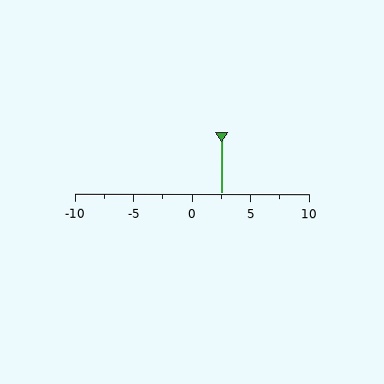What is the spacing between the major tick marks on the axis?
The major ticks are spaced 5 apart.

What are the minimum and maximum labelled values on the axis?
The axis runs from -10 to 10.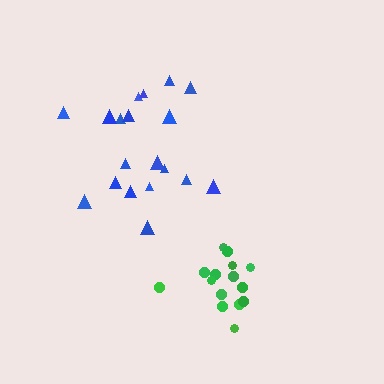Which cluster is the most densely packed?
Green.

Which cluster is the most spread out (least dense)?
Blue.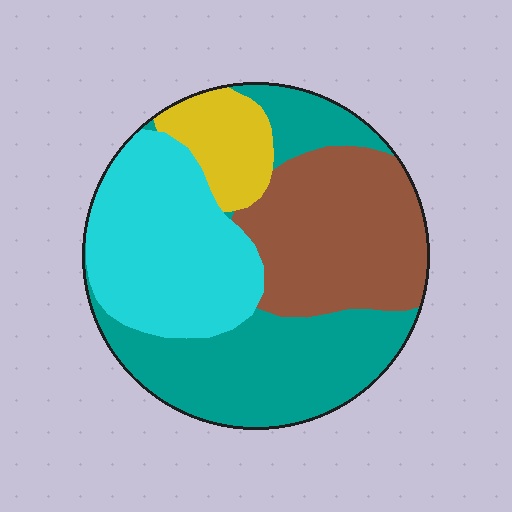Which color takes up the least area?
Yellow, at roughly 10%.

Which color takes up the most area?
Teal, at roughly 35%.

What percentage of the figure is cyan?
Cyan covers roughly 30% of the figure.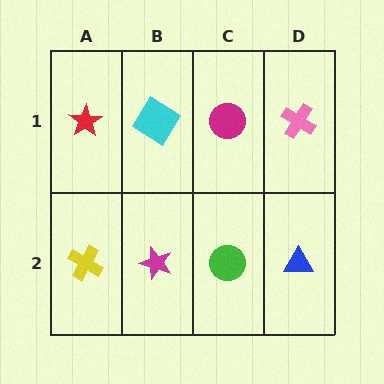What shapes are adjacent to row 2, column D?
A pink cross (row 1, column D), a green circle (row 2, column C).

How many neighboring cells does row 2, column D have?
2.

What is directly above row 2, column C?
A magenta circle.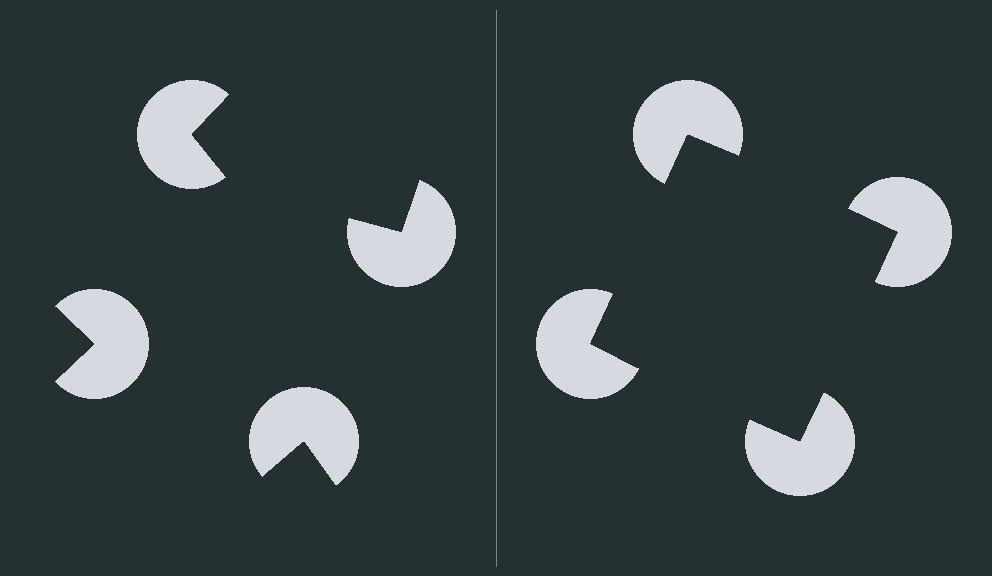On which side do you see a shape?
An illusory square appears on the right side. On the left side the wedge cuts are rotated, so no coherent shape forms.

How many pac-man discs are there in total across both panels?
8 — 4 on each side.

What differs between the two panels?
The pac-man discs are positioned identically on both sides; only the wedge orientations differ. On the right they align to a square; on the left they are misaligned.